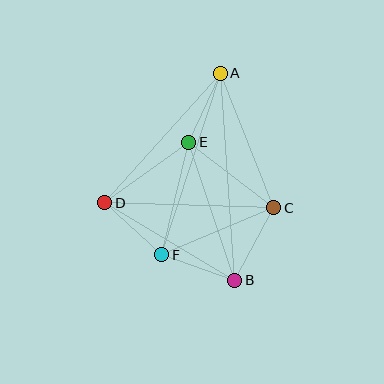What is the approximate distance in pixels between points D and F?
The distance between D and F is approximately 77 pixels.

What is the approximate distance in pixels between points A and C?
The distance between A and C is approximately 145 pixels.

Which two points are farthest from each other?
Points A and B are farthest from each other.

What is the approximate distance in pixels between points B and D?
The distance between B and D is approximately 151 pixels.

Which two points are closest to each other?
Points A and E are closest to each other.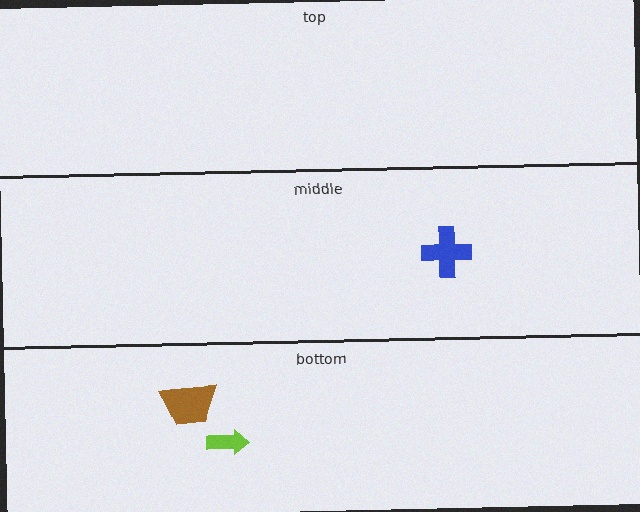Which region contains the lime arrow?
The bottom region.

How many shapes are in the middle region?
1.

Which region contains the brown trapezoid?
The bottom region.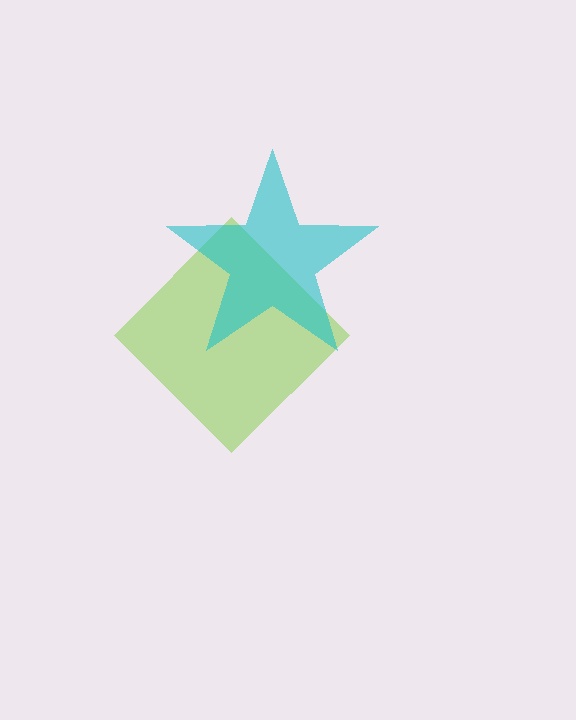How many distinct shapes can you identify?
There are 2 distinct shapes: a lime diamond, a cyan star.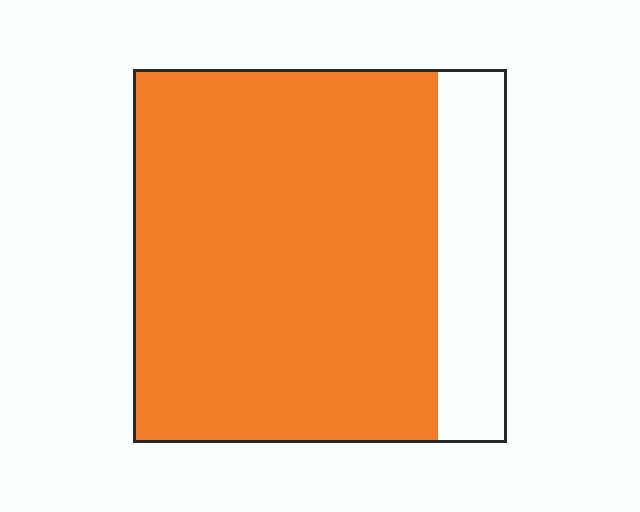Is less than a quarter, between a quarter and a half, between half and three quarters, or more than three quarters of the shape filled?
More than three quarters.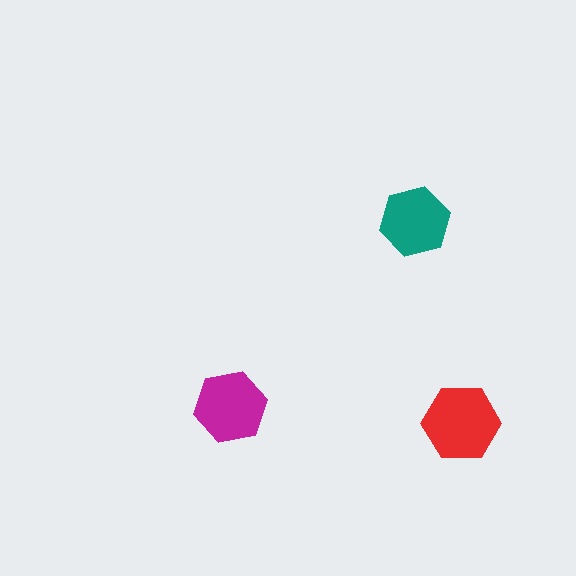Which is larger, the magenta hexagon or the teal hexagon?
The magenta one.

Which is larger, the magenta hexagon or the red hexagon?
The red one.